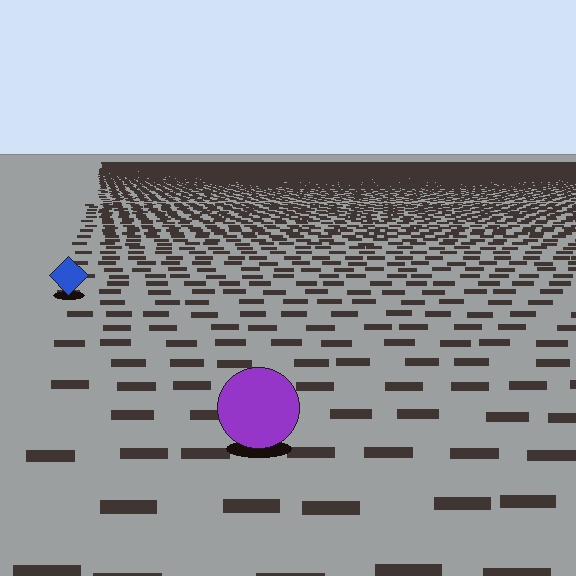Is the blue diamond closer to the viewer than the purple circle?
No. The purple circle is closer — you can tell from the texture gradient: the ground texture is coarser near it.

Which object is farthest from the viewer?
The blue diamond is farthest from the viewer. It appears smaller and the ground texture around it is denser.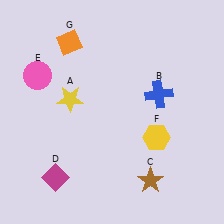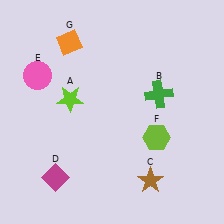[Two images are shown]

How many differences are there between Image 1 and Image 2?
There are 3 differences between the two images.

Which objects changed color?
A changed from yellow to lime. B changed from blue to green. F changed from yellow to lime.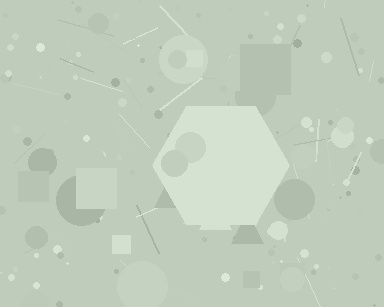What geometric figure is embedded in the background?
A hexagon is embedded in the background.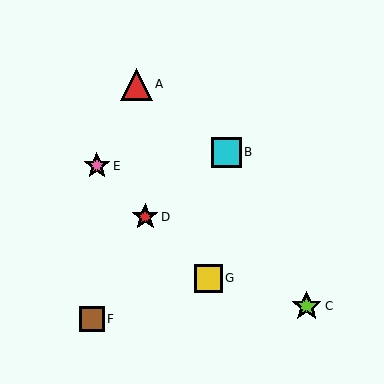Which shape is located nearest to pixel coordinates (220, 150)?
The cyan square (labeled B) at (226, 152) is nearest to that location.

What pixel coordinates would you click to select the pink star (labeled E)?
Click at (97, 166) to select the pink star E.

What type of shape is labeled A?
Shape A is a red triangle.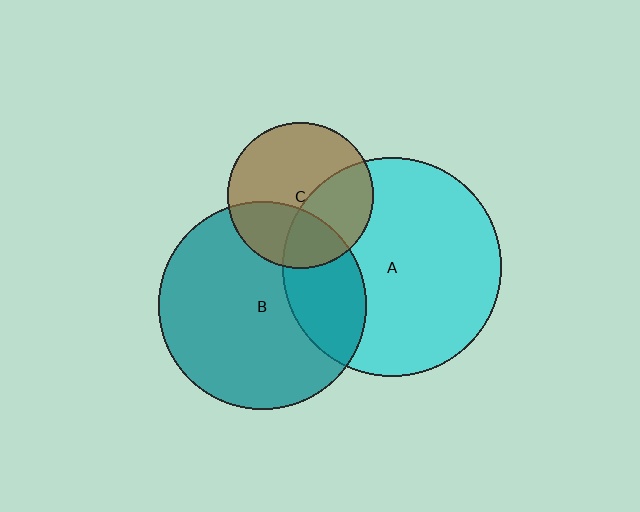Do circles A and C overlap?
Yes.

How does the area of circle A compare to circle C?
Approximately 2.3 times.